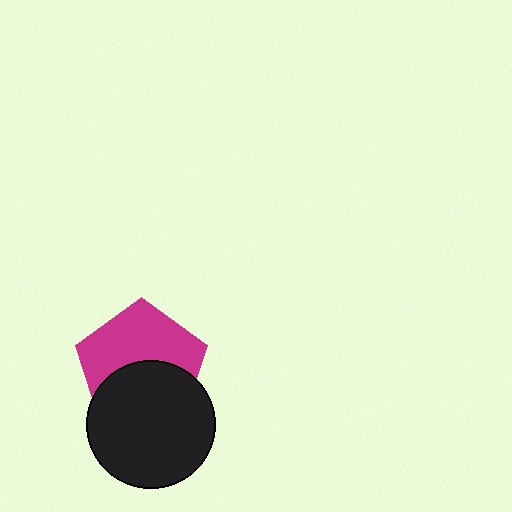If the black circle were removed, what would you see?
You would see the complete magenta pentagon.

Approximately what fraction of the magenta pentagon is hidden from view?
Roughly 46% of the magenta pentagon is hidden behind the black circle.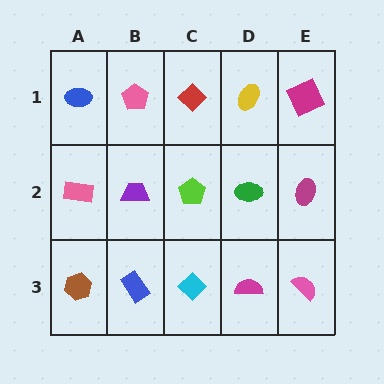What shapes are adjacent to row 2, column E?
A magenta square (row 1, column E), a pink semicircle (row 3, column E), a green ellipse (row 2, column D).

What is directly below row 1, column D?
A green ellipse.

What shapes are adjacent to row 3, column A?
A pink rectangle (row 2, column A), a blue rectangle (row 3, column B).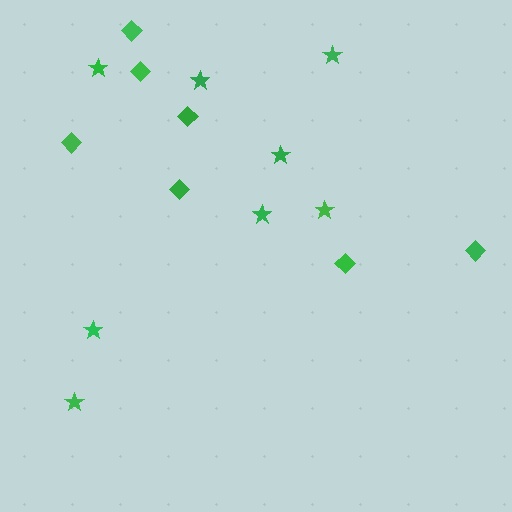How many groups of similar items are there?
There are 2 groups: one group of stars (8) and one group of diamonds (7).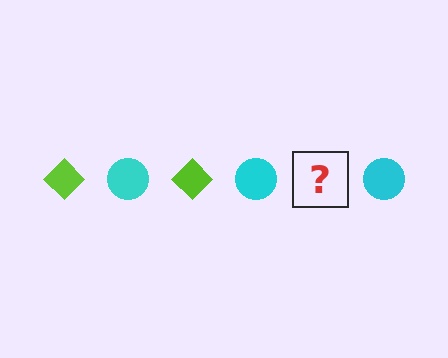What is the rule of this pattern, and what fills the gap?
The rule is that the pattern alternates between lime diamond and cyan circle. The gap should be filled with a lime diamond.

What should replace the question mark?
The question mark should be replaced with a lime diamond.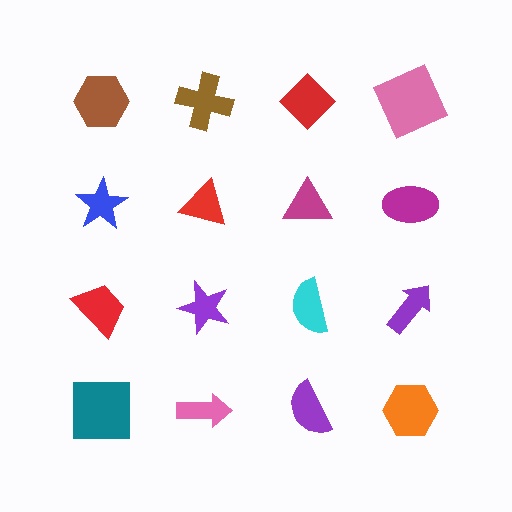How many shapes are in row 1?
4 shapes.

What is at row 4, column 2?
A pink arrow.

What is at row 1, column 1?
A brown hexagon.